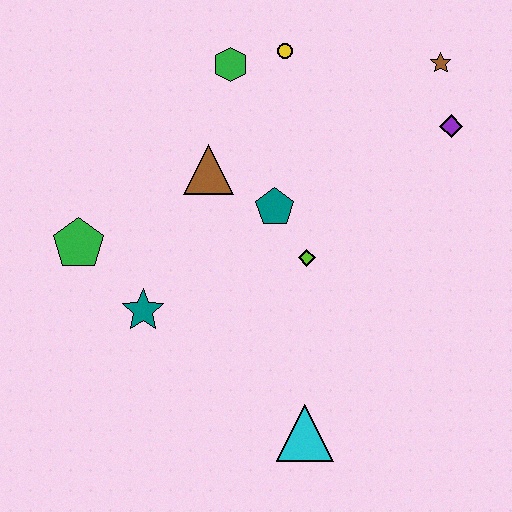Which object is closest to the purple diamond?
The brown star is closest to the purple diamond.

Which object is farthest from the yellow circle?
The cyan triangle is farthest from the yellow circle.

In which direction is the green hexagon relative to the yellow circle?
The green hexagon is to the left of the yellow circle.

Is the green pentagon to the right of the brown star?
No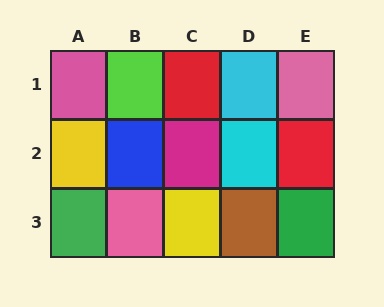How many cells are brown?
1 cell is brown.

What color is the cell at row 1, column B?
Lime.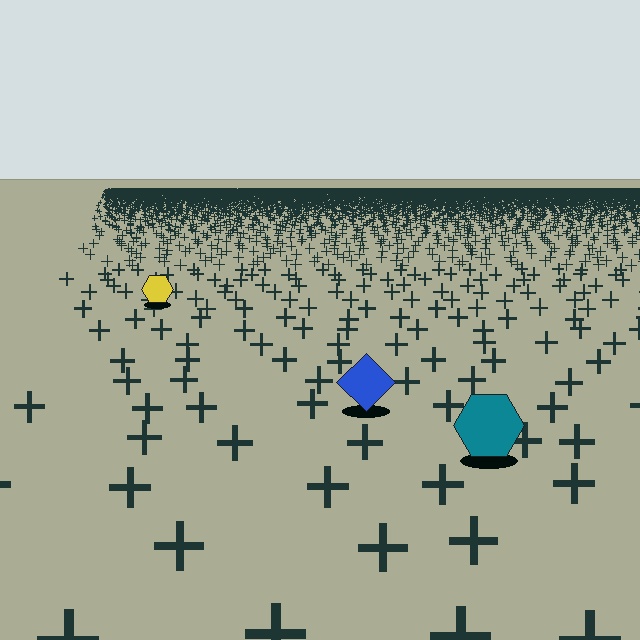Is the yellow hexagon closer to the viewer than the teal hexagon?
No. The teal hexagon is closer — you can tell from the texture gradient: the ground texture is coarser near it.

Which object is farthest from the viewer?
The yellow hexagon is farthest from the viewer. It appears smaller and the ground texture around it is denser.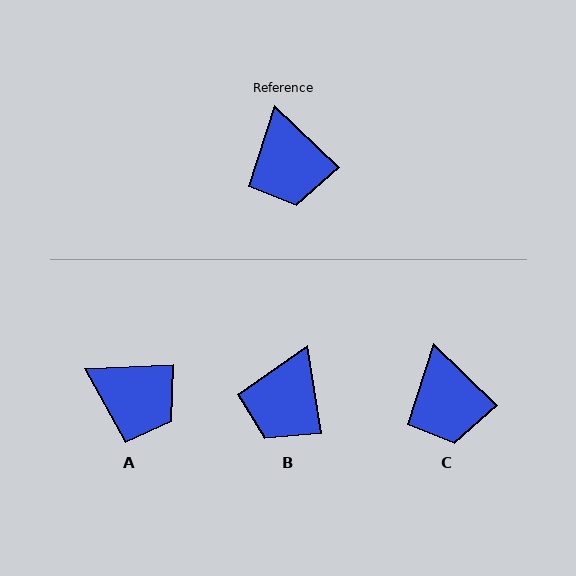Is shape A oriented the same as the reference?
No, it is off by about 47 degrees.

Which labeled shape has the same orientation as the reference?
C.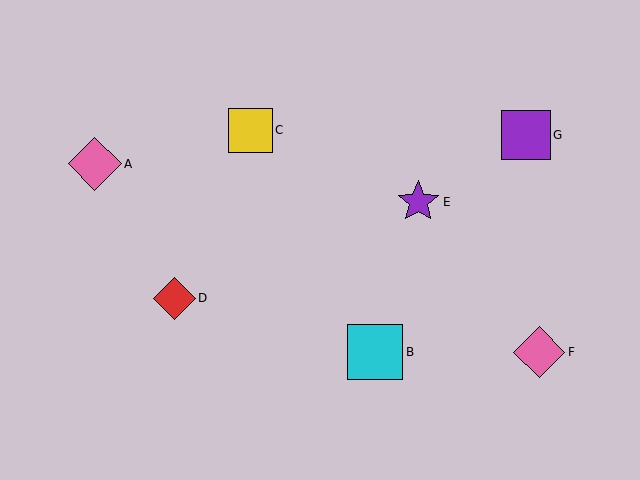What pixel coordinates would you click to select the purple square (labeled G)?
Click at (526, 135) to select the purple square G.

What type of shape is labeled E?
Shape E is a purple star.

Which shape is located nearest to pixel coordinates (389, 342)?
The cyan square (labeled B) at (375, 352) is nearest to that location.